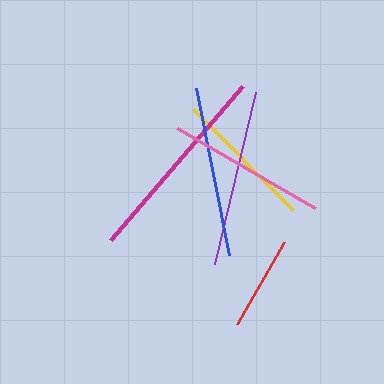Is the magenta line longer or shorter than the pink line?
The magenta line is longer than the pink line.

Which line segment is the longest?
The magenta line is the longest at approximately 203 pixels.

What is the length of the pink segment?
The pink segment is approximately 160 pixels long.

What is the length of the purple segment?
The purple segment is approximately 176 pixels long.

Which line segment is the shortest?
The red line is the shortest at approximately 94 pixels.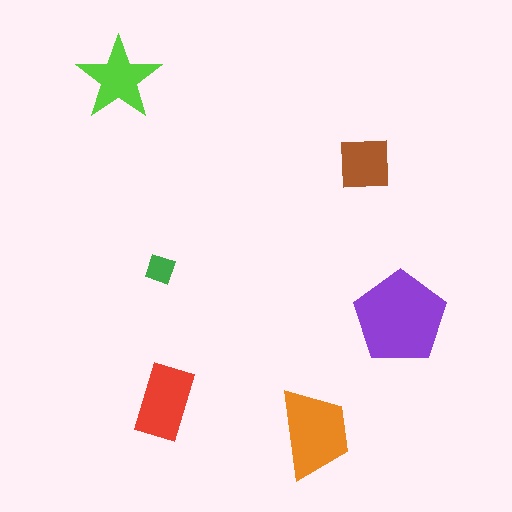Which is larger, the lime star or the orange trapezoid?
The orange trapezoid.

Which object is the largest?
The purple pentagon.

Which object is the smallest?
The green diamond.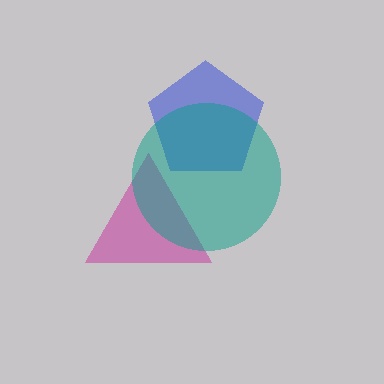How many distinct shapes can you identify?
There are 3 distinct shapes: a magenta triangle, a blue pentagon, a teal circle.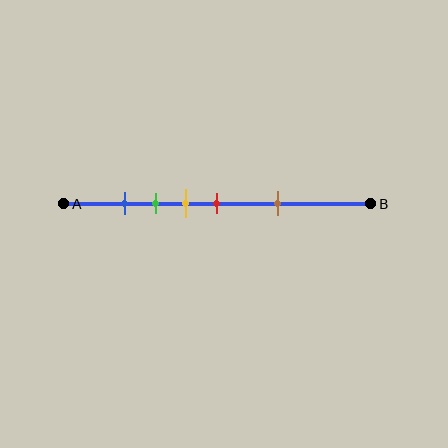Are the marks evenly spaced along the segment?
No, the marks are not evenly spaced.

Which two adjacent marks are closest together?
The blue and green marks are the closest adjacent pair.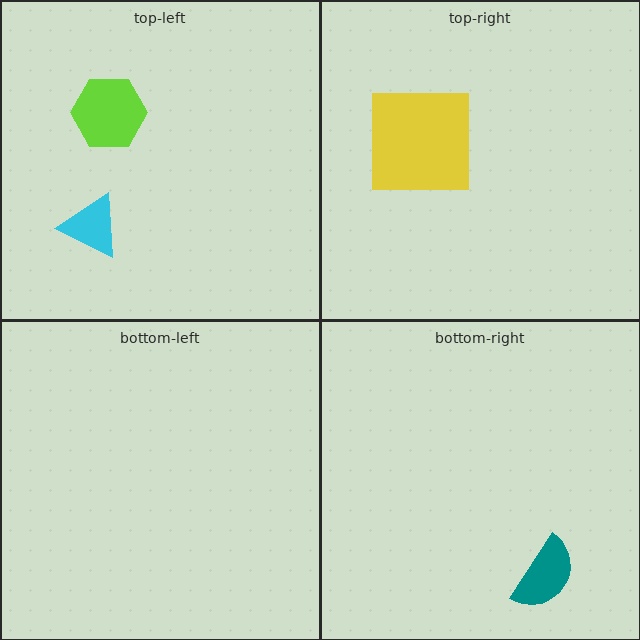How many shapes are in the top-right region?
1.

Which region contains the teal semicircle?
The bottom-right region.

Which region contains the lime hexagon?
The top-left region.